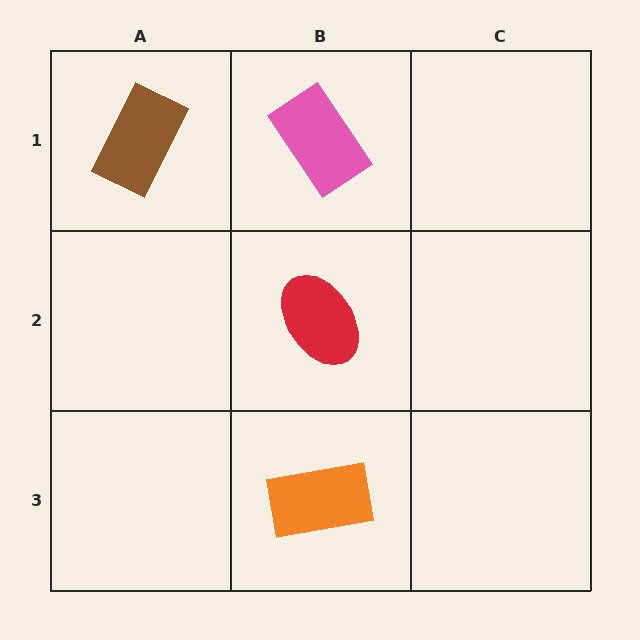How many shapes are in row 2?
1 shape.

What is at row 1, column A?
A brown rectangle.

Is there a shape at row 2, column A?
No, that cell is empty.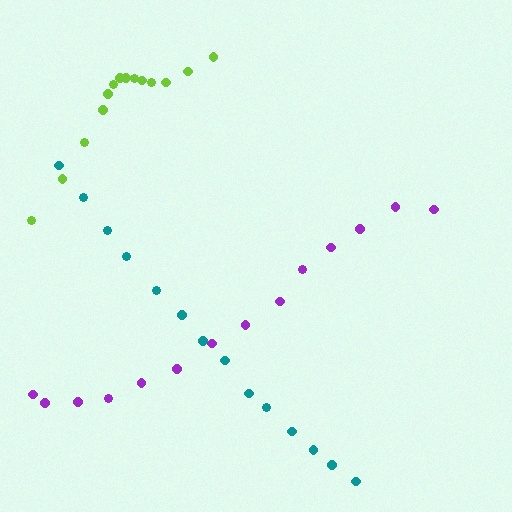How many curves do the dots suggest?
There are 3 distinct paths.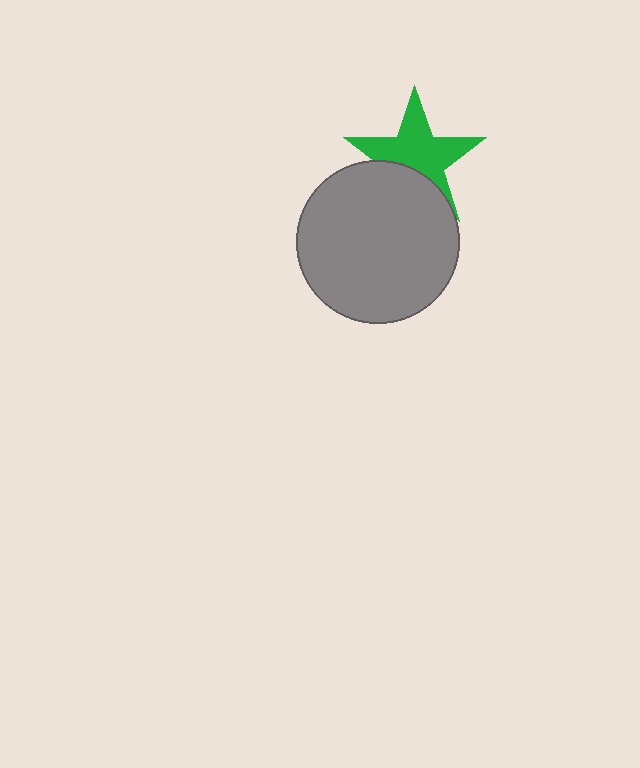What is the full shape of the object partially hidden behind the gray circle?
The partially hidden object is a green star.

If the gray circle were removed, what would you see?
You would see the complete green star.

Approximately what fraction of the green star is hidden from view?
Roughly 34% of the green star is hidden behind the gray circle.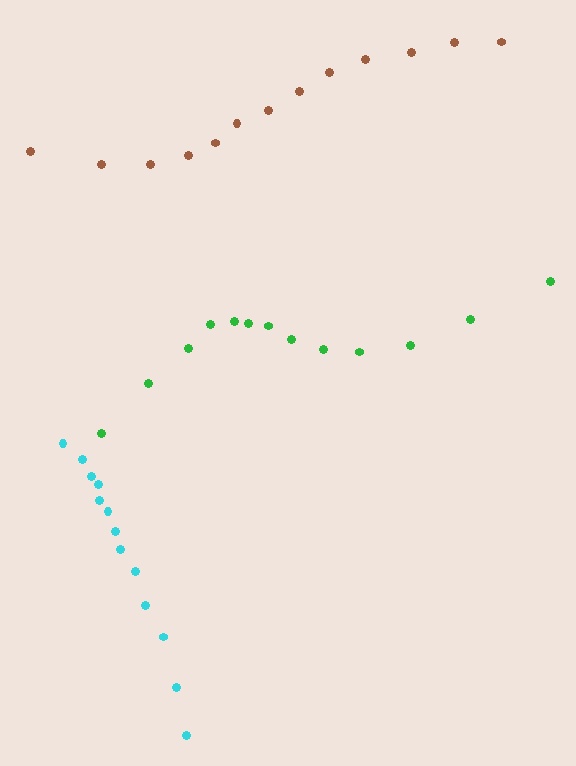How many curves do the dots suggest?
There are 3 distinct paths.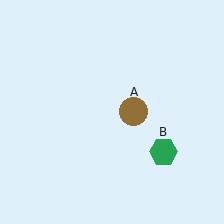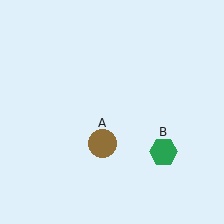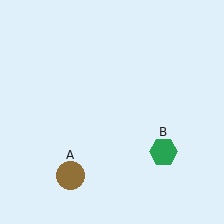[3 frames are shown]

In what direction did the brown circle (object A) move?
The brown circle (object A) moved down and to the left.